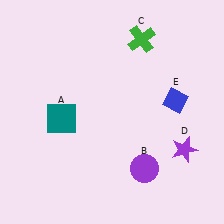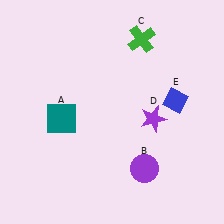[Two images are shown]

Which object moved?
The purple star (D) moved left.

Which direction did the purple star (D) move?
The purple star (D) moved left.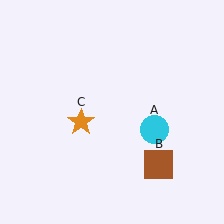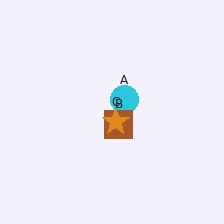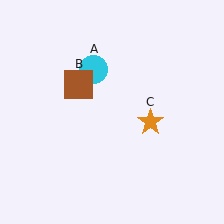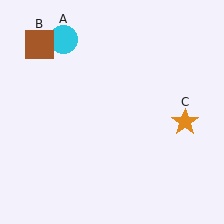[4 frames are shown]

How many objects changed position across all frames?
3 objects changed position: cyan circle (object A), brown square (object B), orange star (object C).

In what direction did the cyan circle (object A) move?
The cyan circle (object A) moved up and to the left.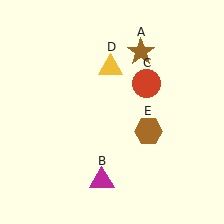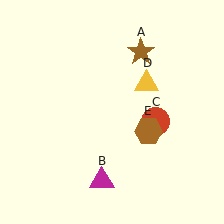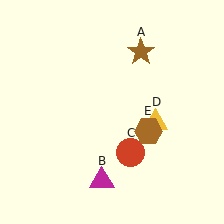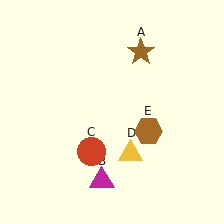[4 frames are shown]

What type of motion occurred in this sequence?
The red circle (object C), yellow triangle (object D) rotated clockwise around the center of the scene.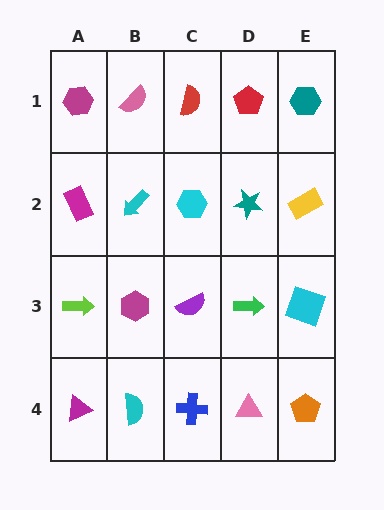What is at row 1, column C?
A red semicircle.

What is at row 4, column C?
A blue cross.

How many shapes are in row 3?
5 shapes.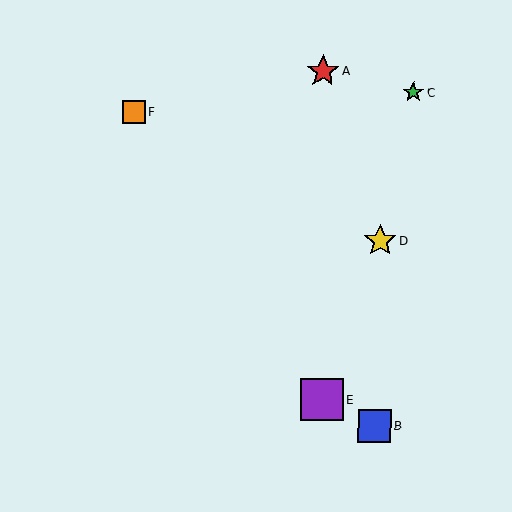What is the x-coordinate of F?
Object F is at x≈134.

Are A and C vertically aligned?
No, A is at x≈323 and C is at x≈414.